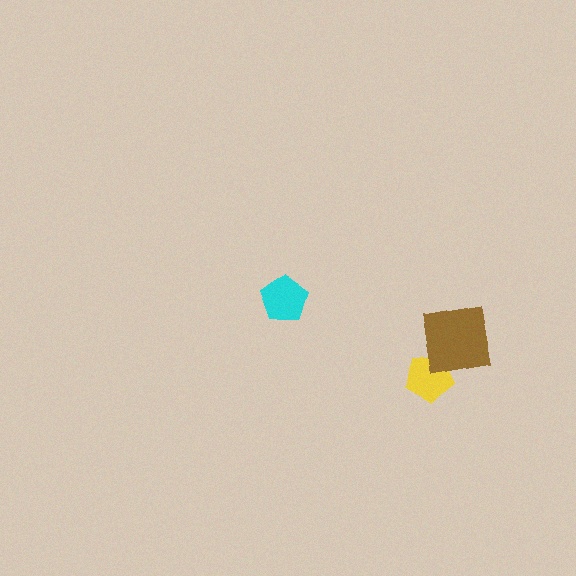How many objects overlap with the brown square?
1 object overlaps with the brown square.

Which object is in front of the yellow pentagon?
The brown square is in front of the yellow pentagon.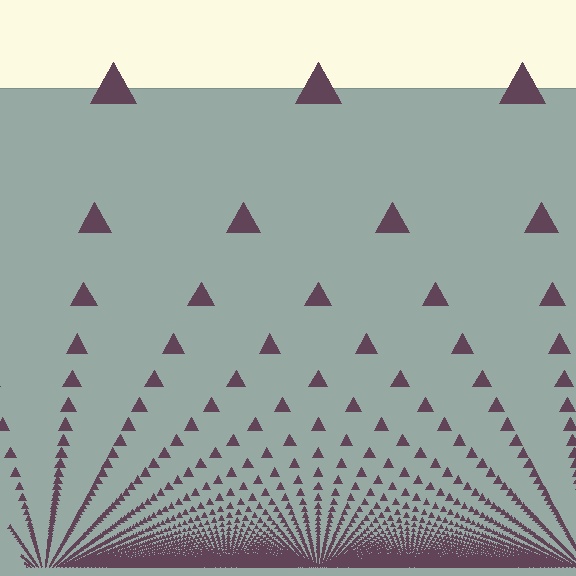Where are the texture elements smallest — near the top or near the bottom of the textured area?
Near the bottom.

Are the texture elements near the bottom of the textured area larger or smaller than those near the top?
Smaller. The gradient is inverted — elements near the bottom are smaller and denser.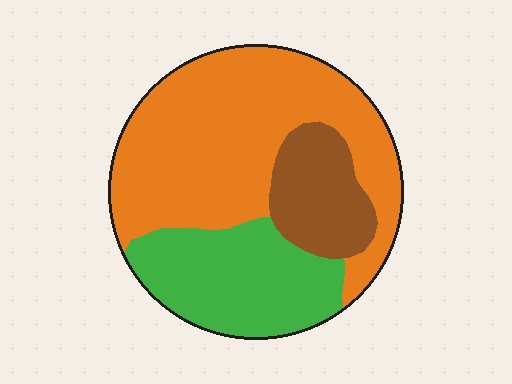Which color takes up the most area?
Orange, at roughly 55%.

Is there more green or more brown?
Green.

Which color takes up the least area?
Brown, at roughly 15%.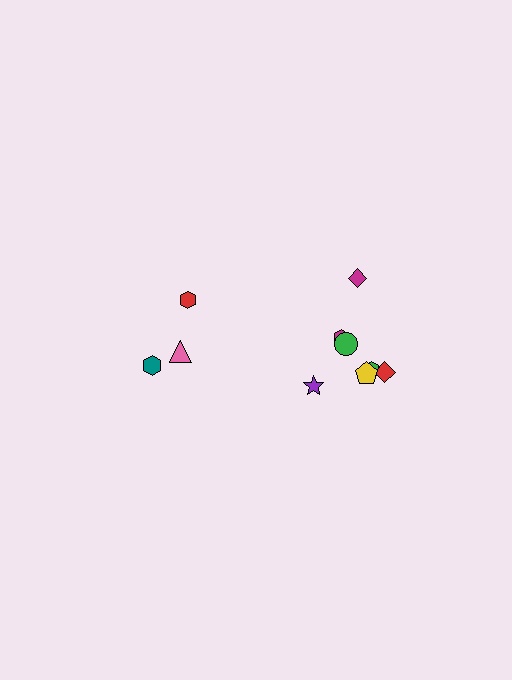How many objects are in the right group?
There are 7 objects.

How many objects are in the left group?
There are 3 objects.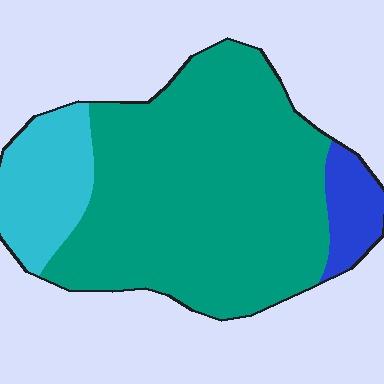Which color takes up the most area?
Teal, at roughly 75%.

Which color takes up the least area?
Blue, at roughly 10%.